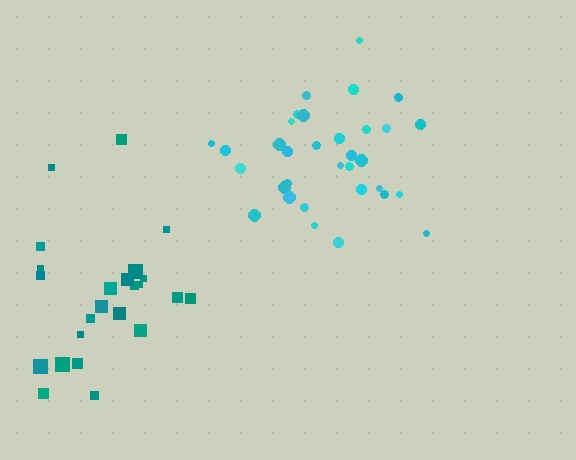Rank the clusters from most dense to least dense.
cyan, teal.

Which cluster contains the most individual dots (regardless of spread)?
Cyan (34).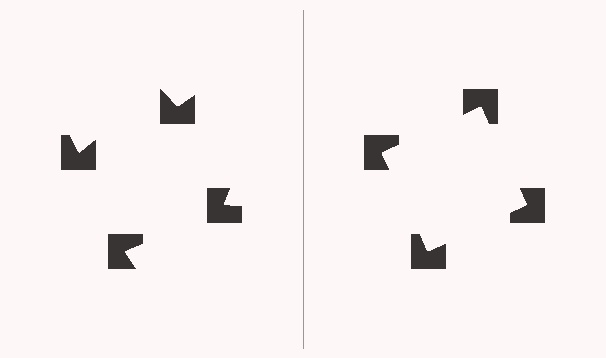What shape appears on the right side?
An illusory square.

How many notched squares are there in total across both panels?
8 — 4 on each side.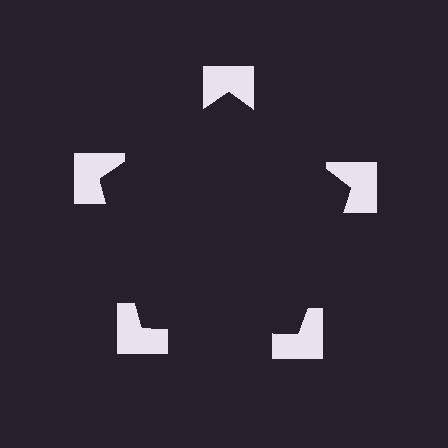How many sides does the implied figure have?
5 sides.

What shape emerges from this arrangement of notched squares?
An illusory pentagon — its edges are inferred from the aligned wedge cuts in the notched squares, not physically drawn.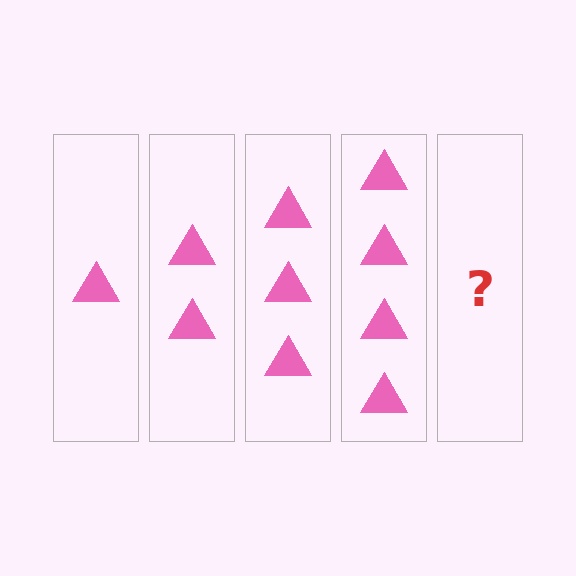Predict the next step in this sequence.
The next step is 5 triangles.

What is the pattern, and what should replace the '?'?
The pattern is that each step adds one more triangle. The '?' should be 5 triangles.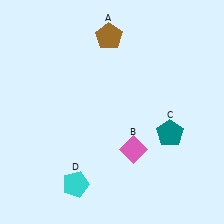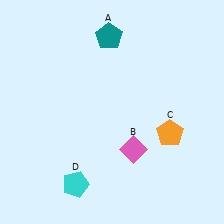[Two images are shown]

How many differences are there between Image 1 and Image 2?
There are 2 differences between the two images.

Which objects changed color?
A changed from brown to teal. C changed from teal to orange.